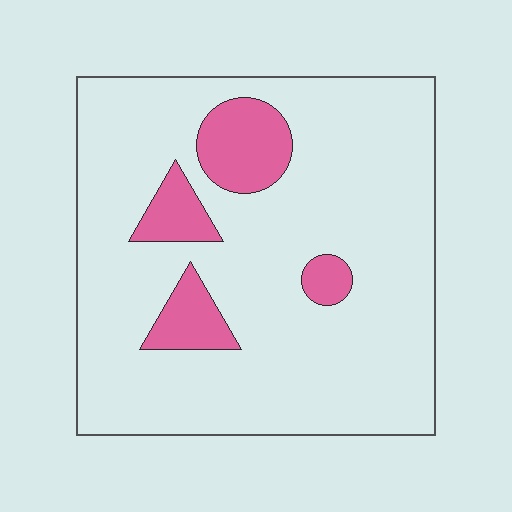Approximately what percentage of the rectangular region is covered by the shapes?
Approximately 15%.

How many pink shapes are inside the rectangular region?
4.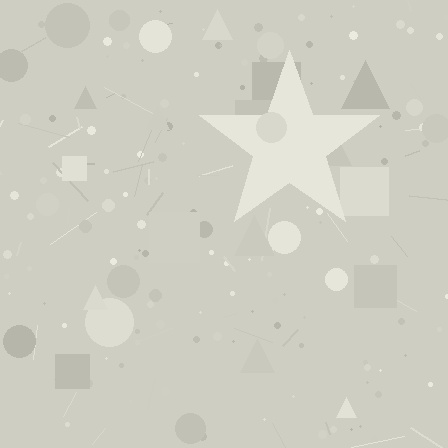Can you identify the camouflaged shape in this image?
The camouflaged shape is a star.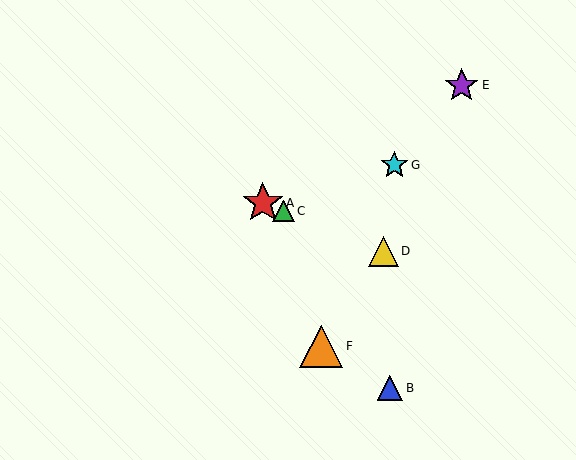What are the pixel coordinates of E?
Object E is at (462, 85).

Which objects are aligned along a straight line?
Objects A, C, D are aligned along a straight line.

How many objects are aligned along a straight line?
3 objects (A, C, D) are aligned along a straight line.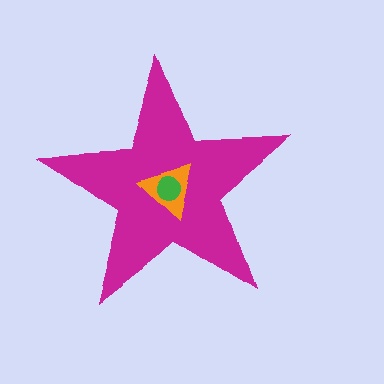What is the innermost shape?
The green circle.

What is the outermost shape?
The magenta star.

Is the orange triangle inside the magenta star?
Yes.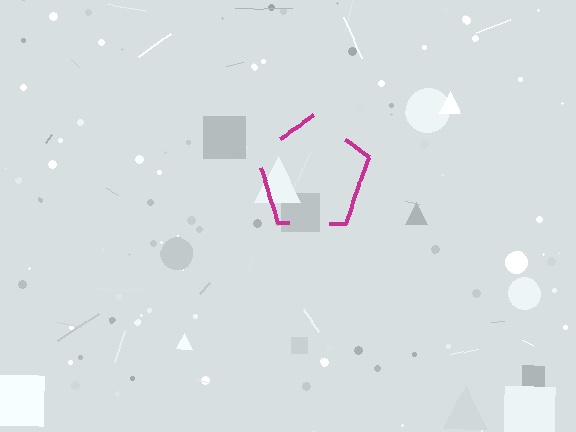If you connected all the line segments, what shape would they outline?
They would outline a pentagon.